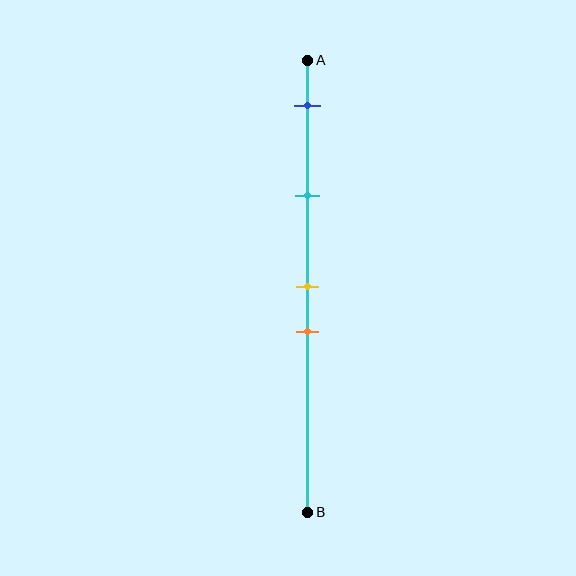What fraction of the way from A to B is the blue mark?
The blue mark is approximately 10% (0.1) of the way from A to B.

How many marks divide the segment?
There are 4 marks dividing the segment.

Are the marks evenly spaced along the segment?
No, the marks are not evenly spaced.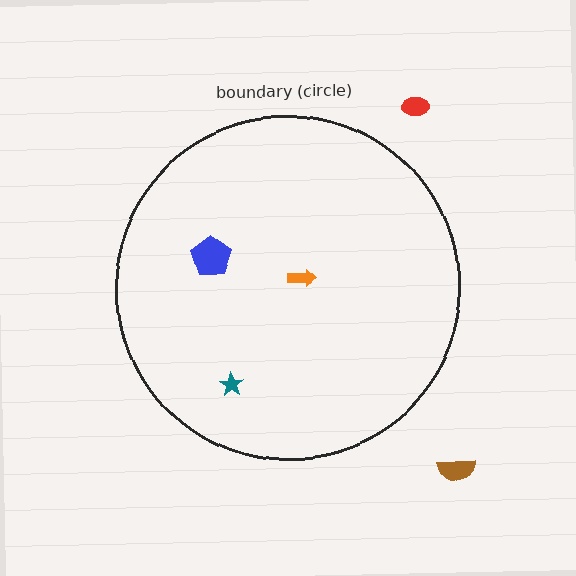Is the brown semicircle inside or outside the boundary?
Outside.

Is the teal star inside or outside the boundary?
Inside.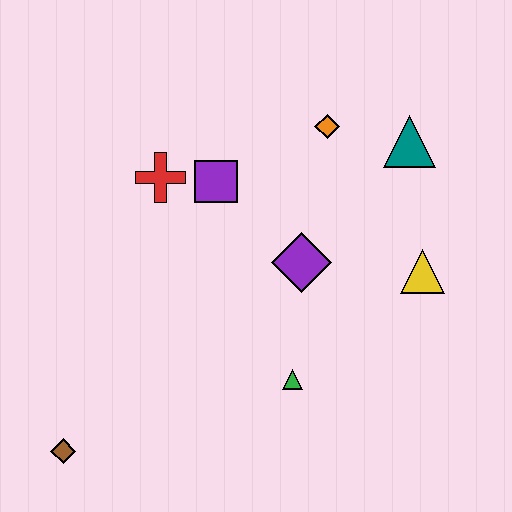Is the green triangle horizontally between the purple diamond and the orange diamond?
No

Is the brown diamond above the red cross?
No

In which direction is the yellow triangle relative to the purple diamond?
The yellow triangle is to the right of the purple diamond.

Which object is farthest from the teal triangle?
The brown diamond is farthest from the teal triangle.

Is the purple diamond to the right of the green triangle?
Yes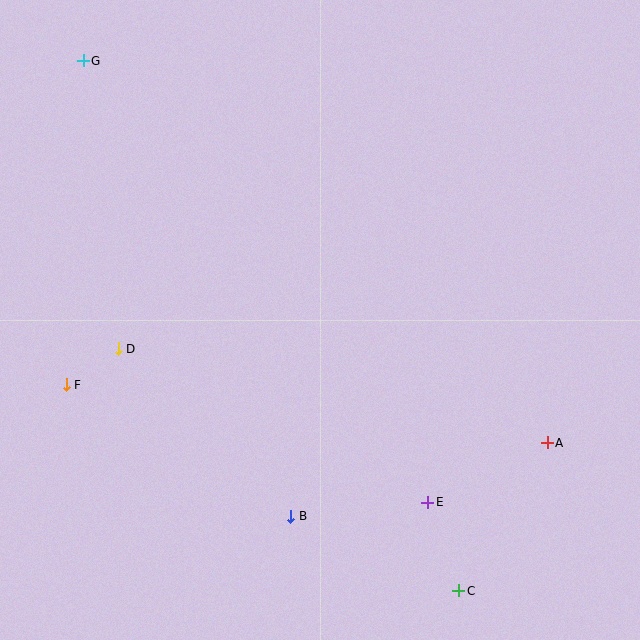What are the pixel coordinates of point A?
Point A is at (547, 443).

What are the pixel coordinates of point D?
Point D is at (118, 349).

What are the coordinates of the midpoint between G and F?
The midpoint between G and F is at (75, 223).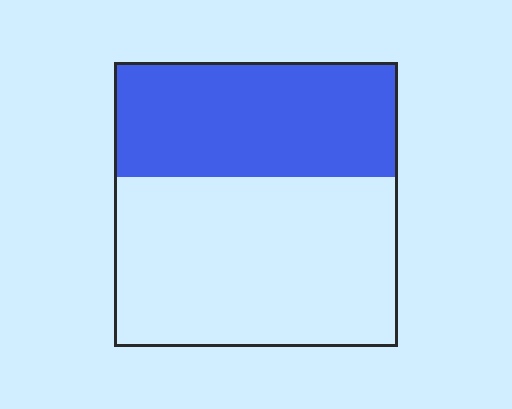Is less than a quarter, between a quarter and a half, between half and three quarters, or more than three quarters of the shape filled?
Between a quarter and a half.